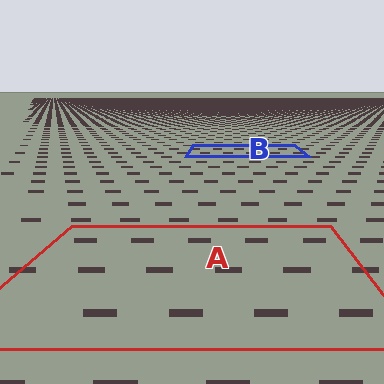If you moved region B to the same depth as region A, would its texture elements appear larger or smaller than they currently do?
They would appear larger. At a closer depth, the same texture elements are projected at a bigger on-screen size.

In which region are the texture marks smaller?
The texture marks are smaller in region B, because it is farther away.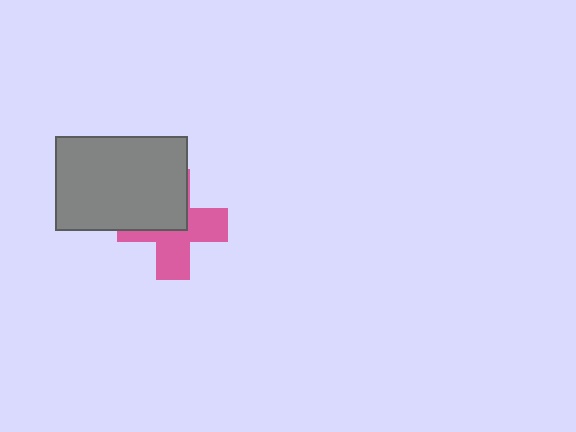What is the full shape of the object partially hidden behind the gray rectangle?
The partially hidden object is a pink cross.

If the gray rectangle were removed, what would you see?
You would see the complete pink cross.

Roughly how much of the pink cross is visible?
About half of it is visible (roughly 54%).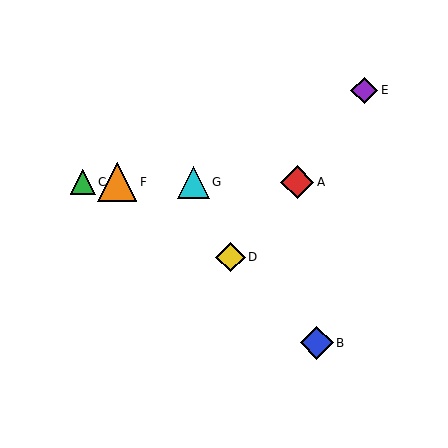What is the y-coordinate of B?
Object B is at y≈343.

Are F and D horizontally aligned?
No, F is at y≈182 and D is at y≈257.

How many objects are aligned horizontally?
4 objects (A, C, F, G) are aligned horizontally.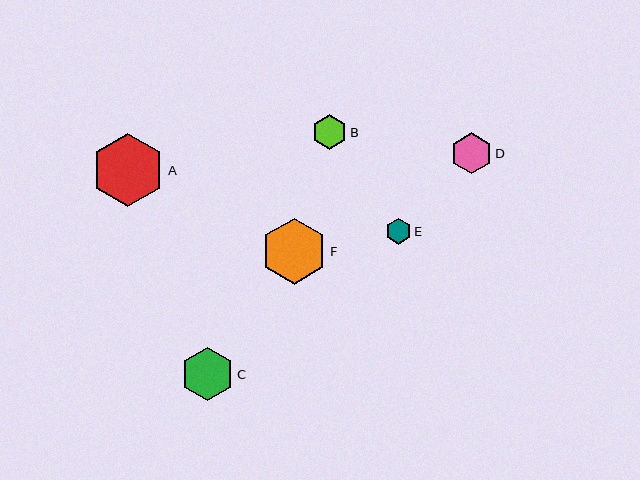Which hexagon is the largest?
Hexagon A is the largest with a size of approximately 73 pixels.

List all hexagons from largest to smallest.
From largest to smallest: A, F, C, D, B, E.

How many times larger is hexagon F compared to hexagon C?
Hexagon F is approximately 1.2 times the size of hexagon C.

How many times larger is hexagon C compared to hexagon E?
Hexagon C is approximately 2.0 times the size of hexagon E.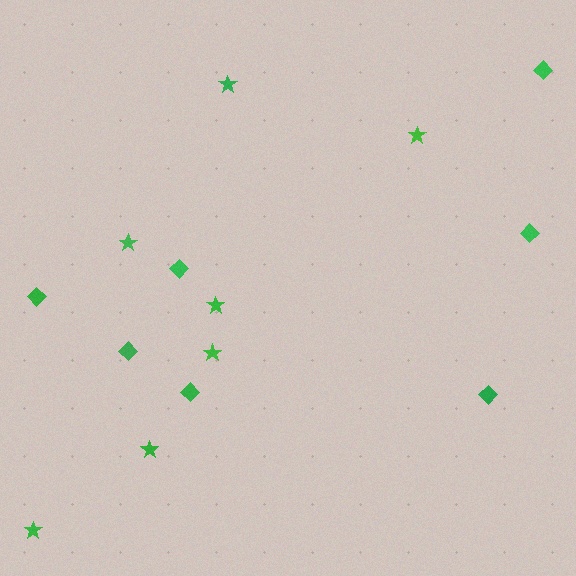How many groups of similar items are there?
There are 2 groups: one group of stars (7) and one group of diamonds (7).